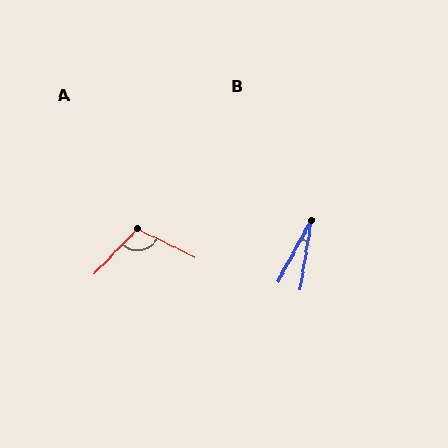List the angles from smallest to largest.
B (19°), A (108°).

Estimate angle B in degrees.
Approximately 19 degrees.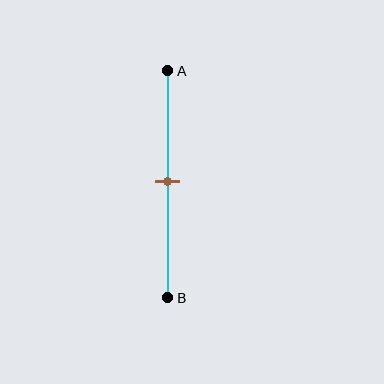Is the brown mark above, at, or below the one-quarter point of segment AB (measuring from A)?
The brown mark is below the one-quarter point of segment AB.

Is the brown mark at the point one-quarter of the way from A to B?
No, the mark is at about 50% from A, not at the 25% one-quarter point.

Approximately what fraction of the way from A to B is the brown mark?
The brown mark is approximately 50% of the way from A to B.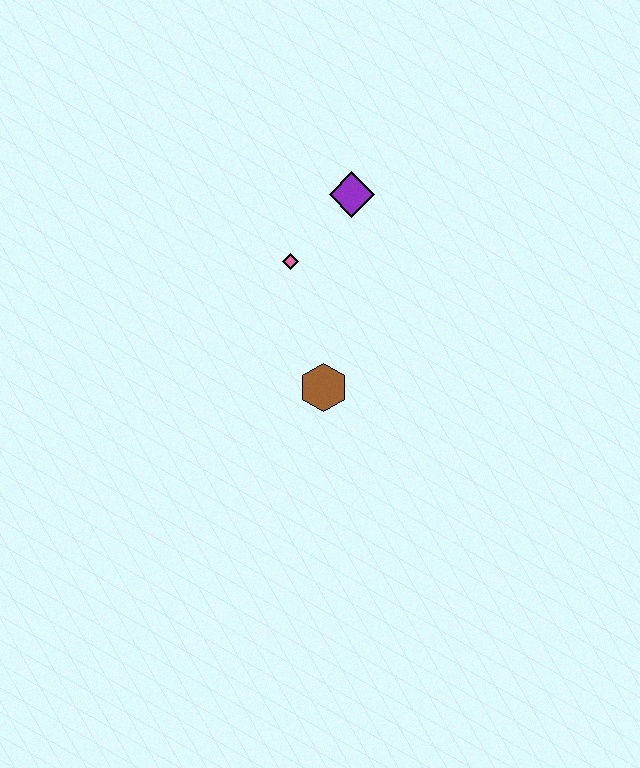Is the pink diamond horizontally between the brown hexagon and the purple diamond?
No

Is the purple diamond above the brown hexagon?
Yes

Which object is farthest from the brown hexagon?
The purple diamond is farthest from the brown hexagon.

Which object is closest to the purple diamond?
The pink diamond is closest to the purple diamond.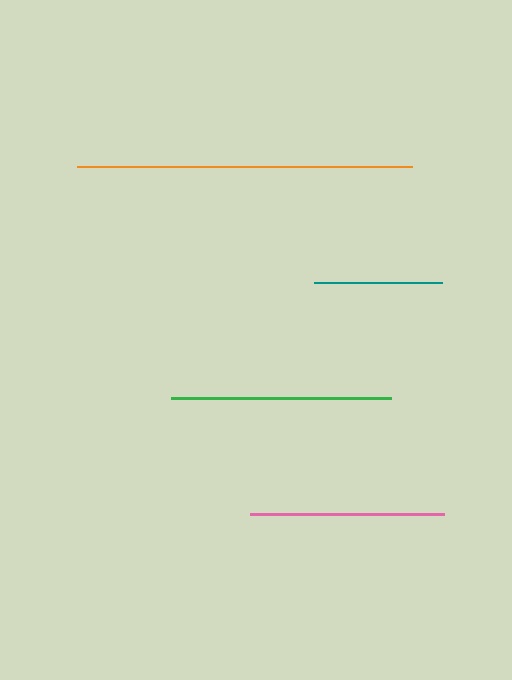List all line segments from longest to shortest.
From longest to shortest: orange, green, pink, teal.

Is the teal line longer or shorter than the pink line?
The pink line is longer than the teal line.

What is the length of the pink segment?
The pink segment is approximately 195 pixels long.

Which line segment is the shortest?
The teal line is the shortest at approximately 128 pixels.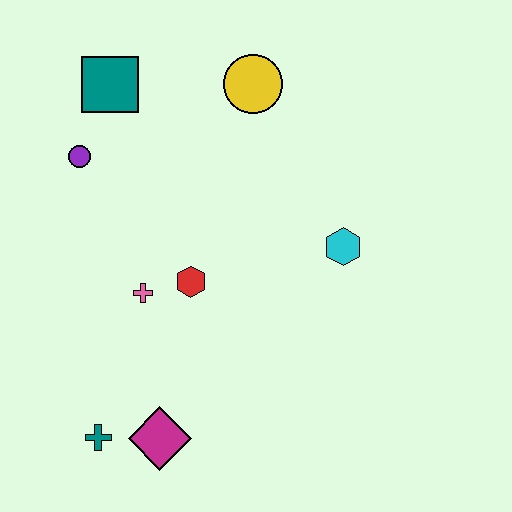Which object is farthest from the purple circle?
The magenta diamond is farthest from the purple circle.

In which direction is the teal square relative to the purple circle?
The teal square is above the purple circle.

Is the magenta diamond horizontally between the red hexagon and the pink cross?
Yes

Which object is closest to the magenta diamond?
The teal cross is closest to the magenta diamond.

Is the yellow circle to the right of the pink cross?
Yes